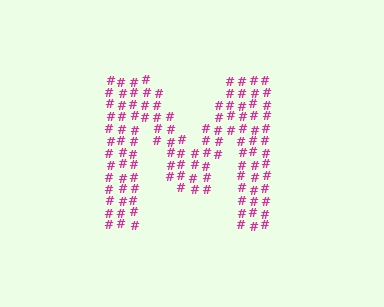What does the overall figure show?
The overall figure shows the letter M.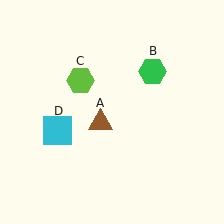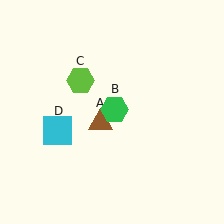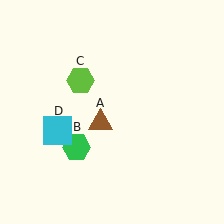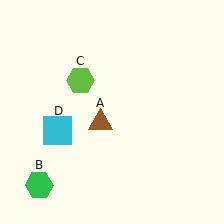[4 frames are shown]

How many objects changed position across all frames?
1 object changed position: green hexagon (object B).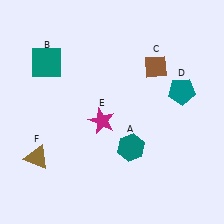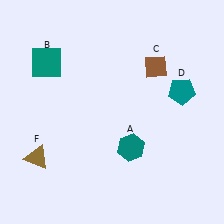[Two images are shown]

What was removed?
The magenta star (E) was removed in Image 2.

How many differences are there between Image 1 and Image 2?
There is 1 difference between the two images.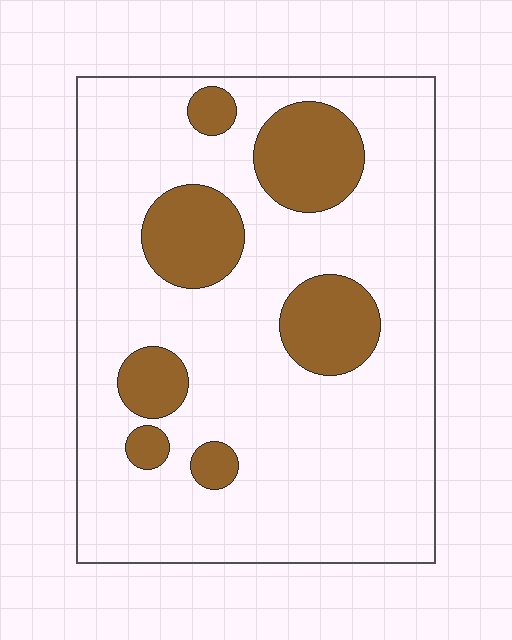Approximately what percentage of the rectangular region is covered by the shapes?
Approximately 20%.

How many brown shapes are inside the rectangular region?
7.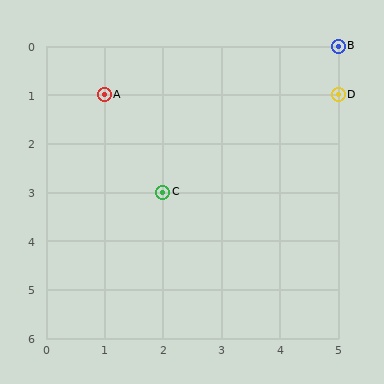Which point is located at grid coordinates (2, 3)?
Point C is at (2, 3).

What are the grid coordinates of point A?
Point A is at grid coordinates (1, 1).